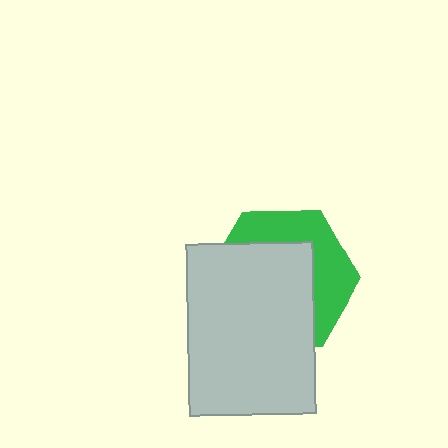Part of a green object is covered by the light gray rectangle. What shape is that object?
It is a hexagon.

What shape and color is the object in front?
The object in front is a light gray rectangle.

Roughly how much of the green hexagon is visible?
A small part of it is visible (roughly 38%).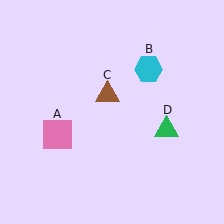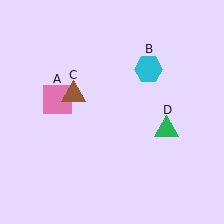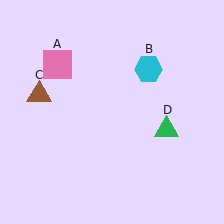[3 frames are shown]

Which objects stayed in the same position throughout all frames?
Cyan hexagon (object B) and green triangle (object D) remained stationary.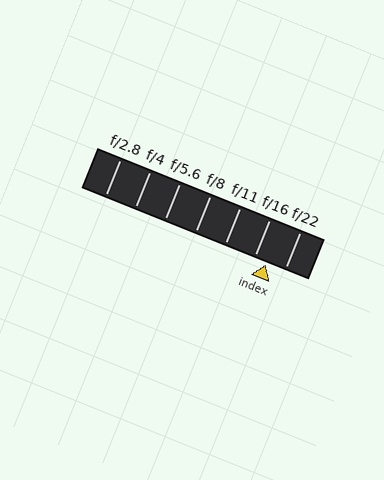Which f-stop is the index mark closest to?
The index mark is closest to f/16.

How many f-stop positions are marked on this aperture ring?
There are 7 f-stop positions marked.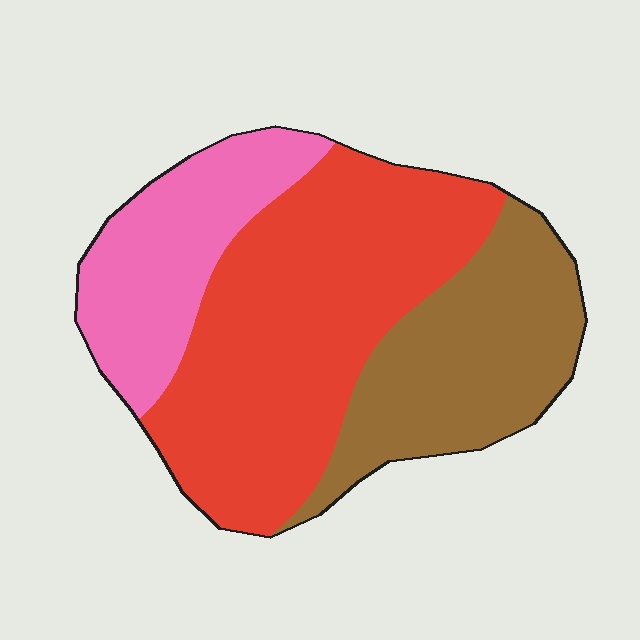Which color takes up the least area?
Pink, at roughly 20%.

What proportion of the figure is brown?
Brown covers 29% of the figure.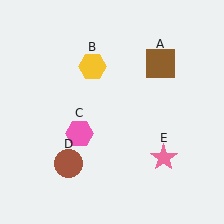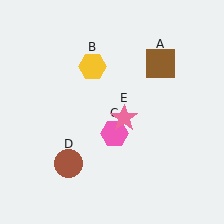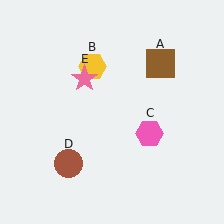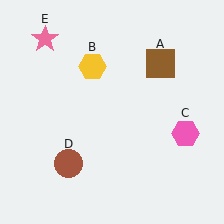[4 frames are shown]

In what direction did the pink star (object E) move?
The pink star (object E) moved up and to the left.